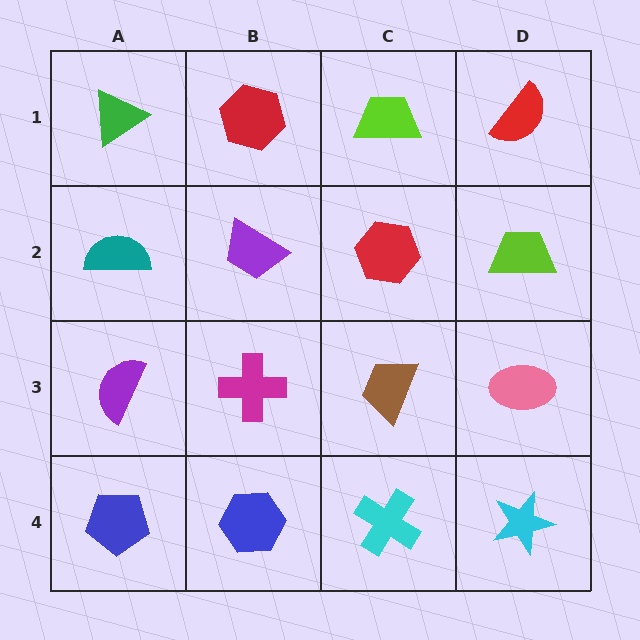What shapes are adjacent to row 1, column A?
A teal semicircle (row 2, column A), a red hexagon (row 1, column B).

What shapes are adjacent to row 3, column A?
A teal semicircle (row 2, column A), a blue pentagon (row 4, column A), a magenta cross (row 3, column B).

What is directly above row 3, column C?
A red hexagon.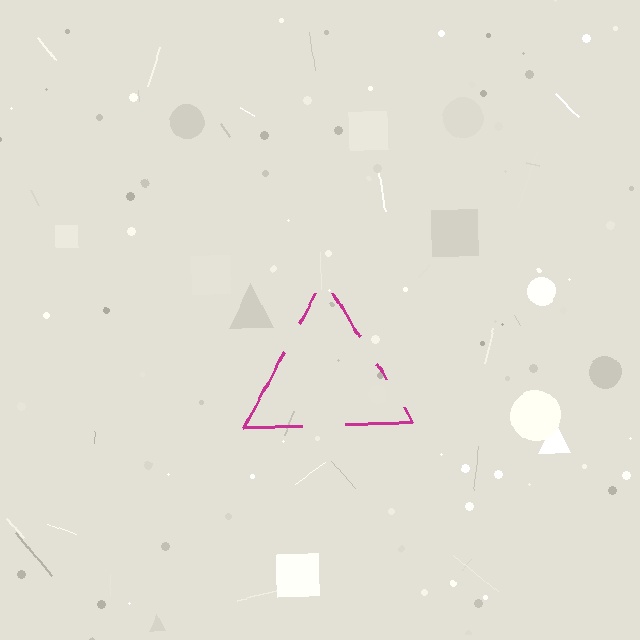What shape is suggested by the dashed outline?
The dashed outline suggests a triangle.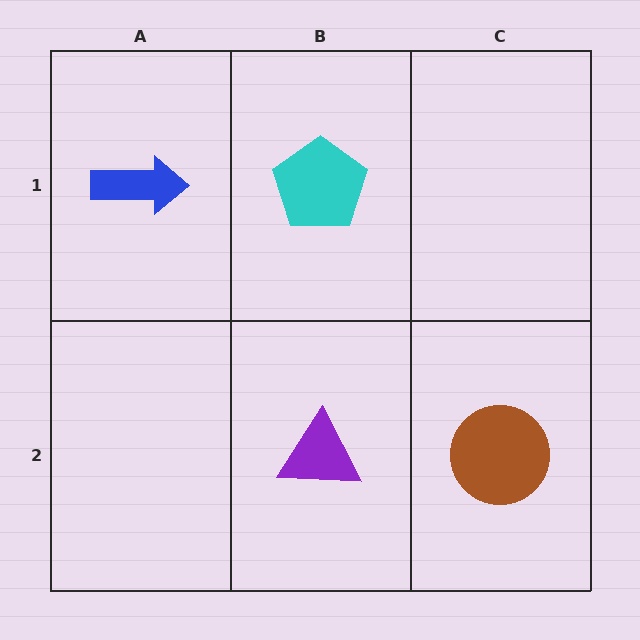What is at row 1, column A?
A blue arrow.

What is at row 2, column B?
A purple triangle.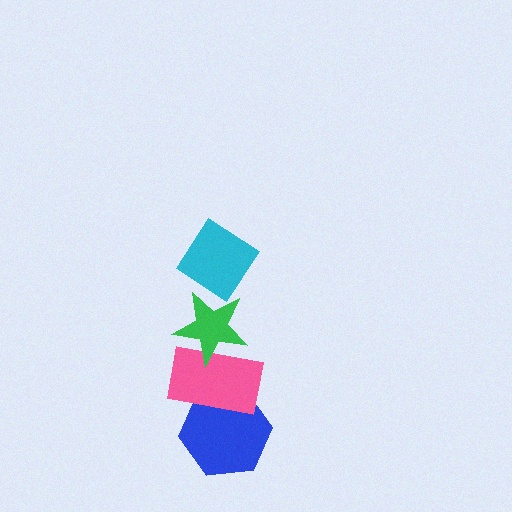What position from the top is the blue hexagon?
The blue hexagon is 4th from the top.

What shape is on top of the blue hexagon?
The pink rectangle is on top of the blue hexagon.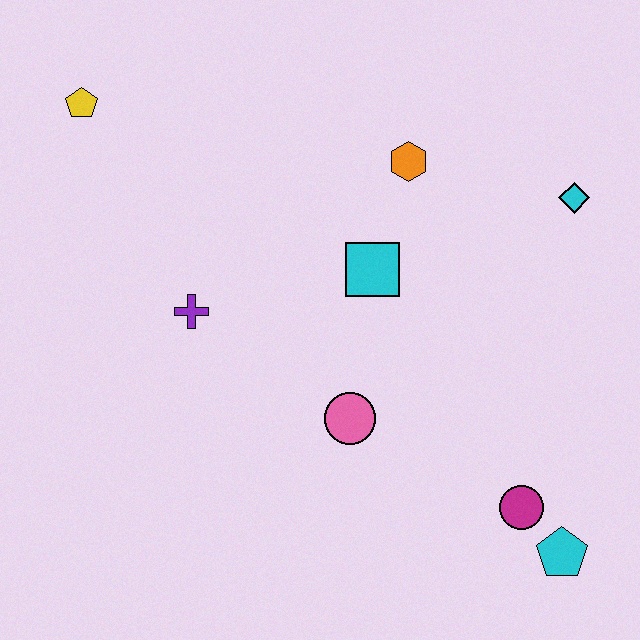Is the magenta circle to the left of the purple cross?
No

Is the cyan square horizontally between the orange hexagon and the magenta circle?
No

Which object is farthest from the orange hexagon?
The cyan pentagon is farthest from the orange hexagon.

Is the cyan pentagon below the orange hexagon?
Yes